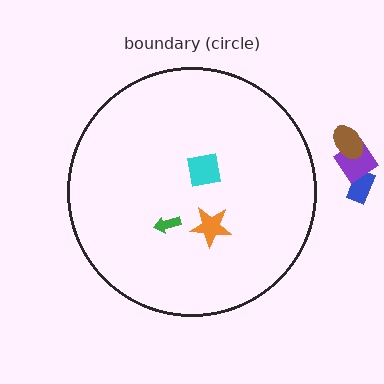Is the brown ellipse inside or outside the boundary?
Outside.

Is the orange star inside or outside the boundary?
Inside.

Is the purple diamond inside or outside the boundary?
Outside.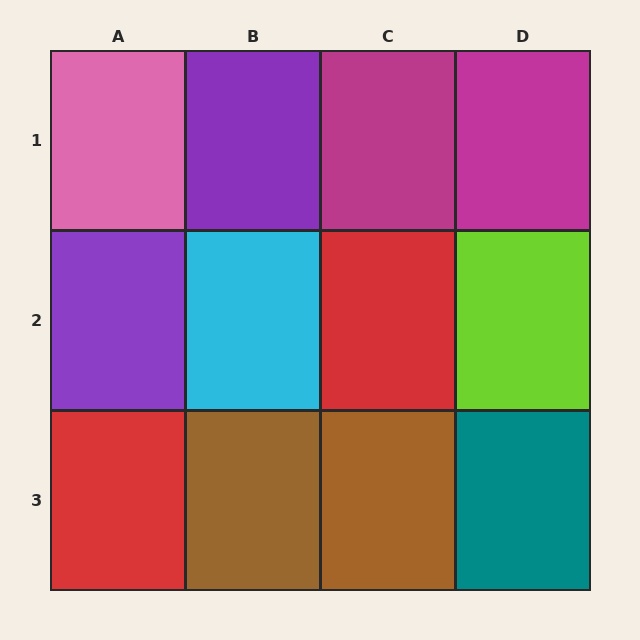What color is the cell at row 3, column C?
Brown.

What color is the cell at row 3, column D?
Teal.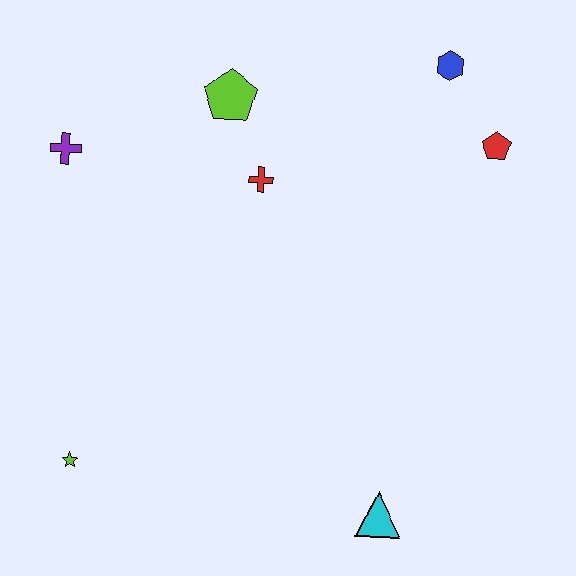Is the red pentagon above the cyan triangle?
Yes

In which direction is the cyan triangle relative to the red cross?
The cyan triangle is below the red cross.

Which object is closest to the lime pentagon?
The red cross is closest to the lime pentagon.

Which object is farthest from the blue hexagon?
The lime star is farthest from the blue hexagon.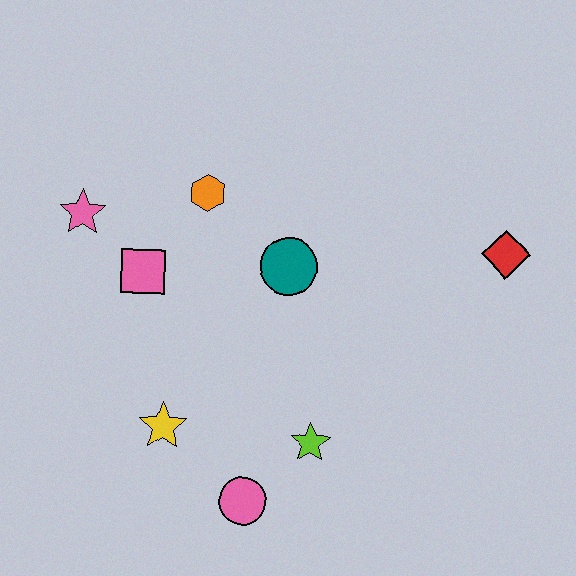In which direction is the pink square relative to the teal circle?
The pink square is to the left of the teal circle.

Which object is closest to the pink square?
The pink star is closest to the pink square.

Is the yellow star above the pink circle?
Yes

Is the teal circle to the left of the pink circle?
No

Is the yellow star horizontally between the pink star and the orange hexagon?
Yes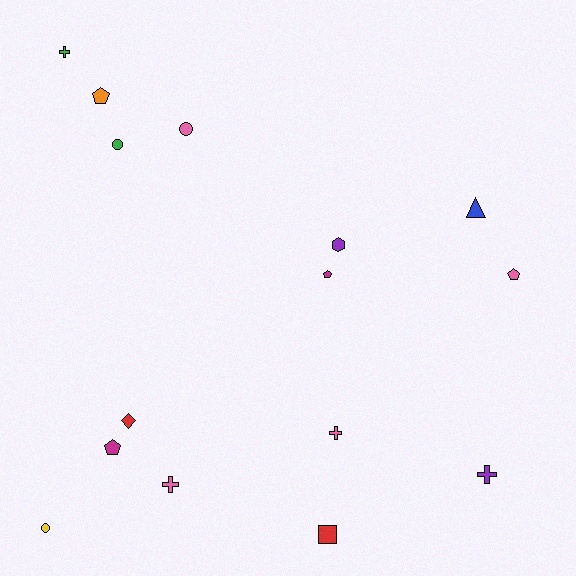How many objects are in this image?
There are 15 objects.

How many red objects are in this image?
There are 2 red objects.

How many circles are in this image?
There are 3 circles.